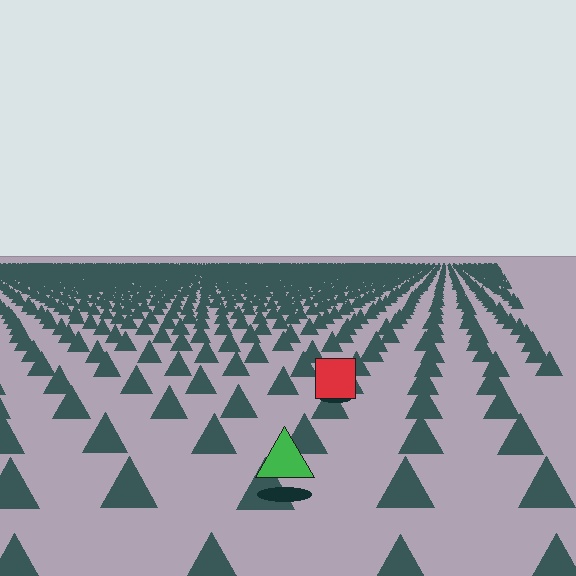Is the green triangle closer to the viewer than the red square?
Yes. The green triangle is closer — you can tell from the texture gradient: the ground texture is coarser near it.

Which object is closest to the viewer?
The green triangle is closest. The texture marks near it are larger and more spread out.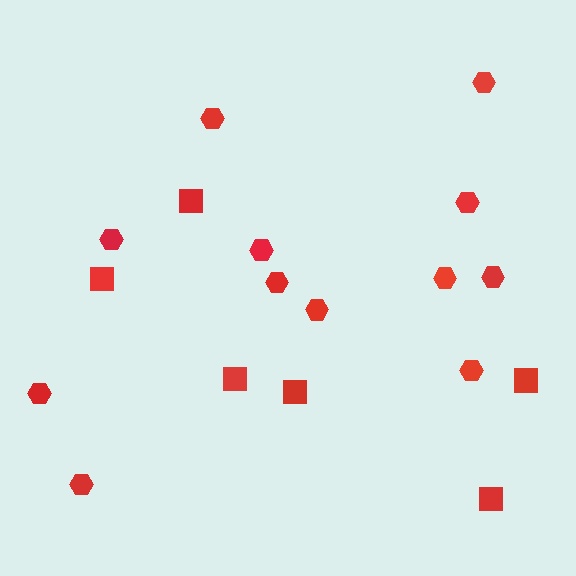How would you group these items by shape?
There are 2 groups: one group of squares (6) and one group of hexagons (12).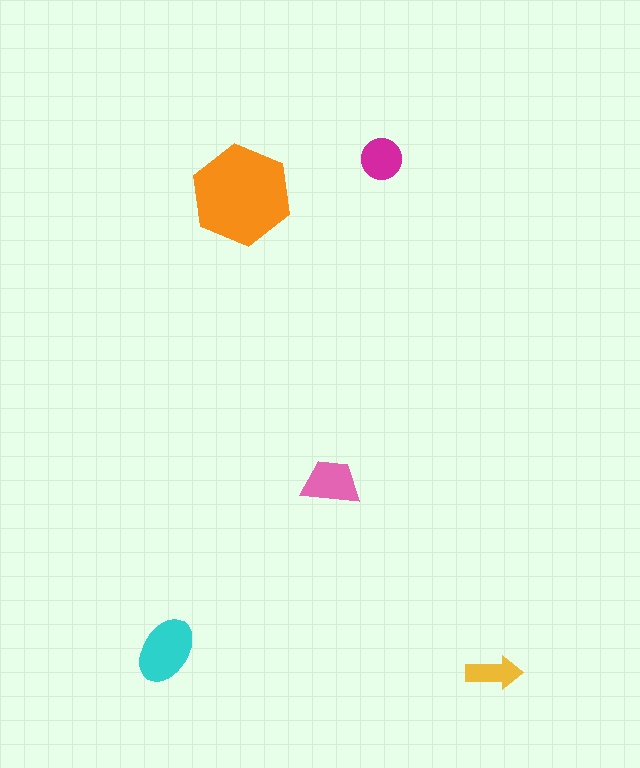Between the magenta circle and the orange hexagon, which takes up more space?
The orange hexagon.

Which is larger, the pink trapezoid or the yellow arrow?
The pink trapezoid.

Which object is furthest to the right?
The yellow arrow is rightmost.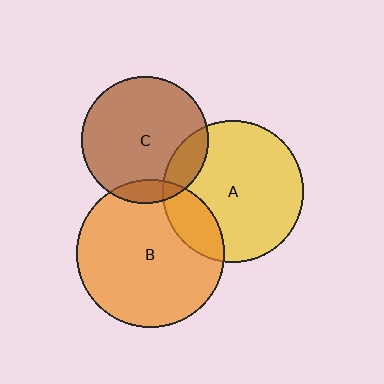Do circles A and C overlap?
Yes.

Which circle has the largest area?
Circle B (orange).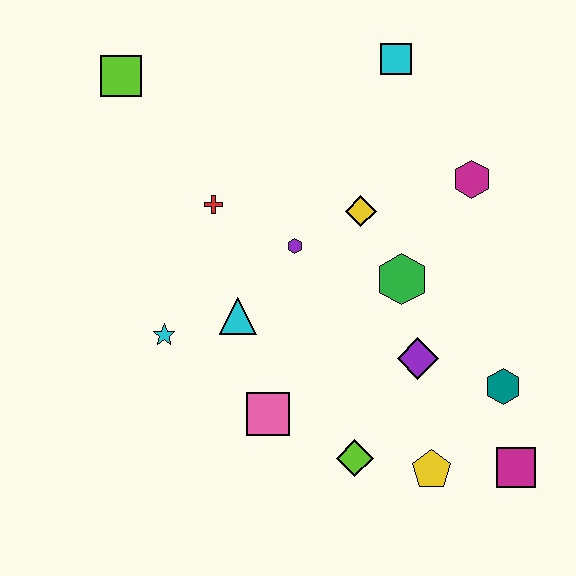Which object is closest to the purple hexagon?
The yellow diamond is closest to the purple hexagon.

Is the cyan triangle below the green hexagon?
Yes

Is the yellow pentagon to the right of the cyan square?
Yes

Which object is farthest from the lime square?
The magenta square is farthest from the lime square.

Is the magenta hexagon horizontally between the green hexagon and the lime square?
No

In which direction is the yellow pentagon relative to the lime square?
The yellow pentagon is below the lime square.